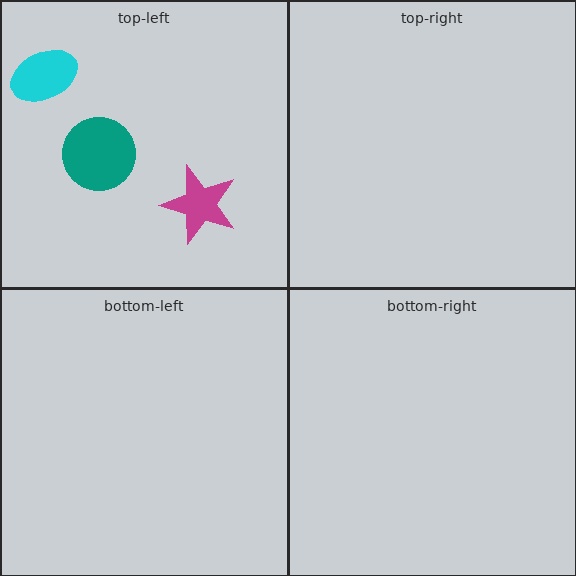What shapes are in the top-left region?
The cyan ellipse, the teal circle, the magenta star.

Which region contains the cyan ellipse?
The top-left region.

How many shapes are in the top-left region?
3.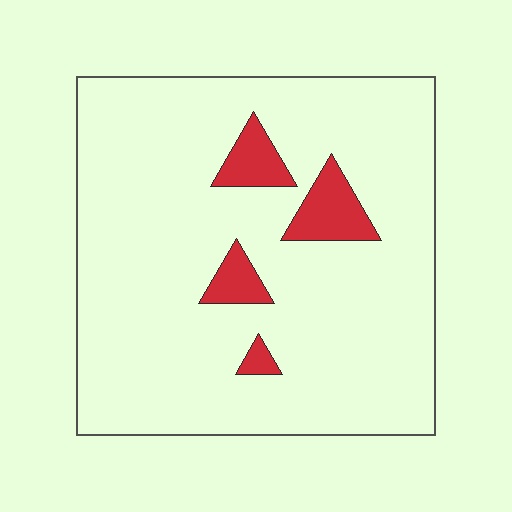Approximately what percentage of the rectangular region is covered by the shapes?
Approximately 10%.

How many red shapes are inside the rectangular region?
4.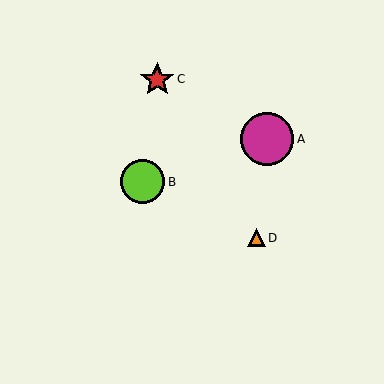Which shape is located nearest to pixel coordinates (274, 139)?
The magenta circle (labeled A) at (267, 139) is nearest to that location.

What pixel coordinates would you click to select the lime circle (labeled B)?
Click at (142, 182) to select the lime circle B.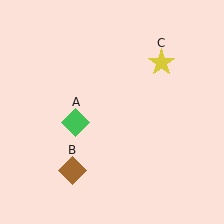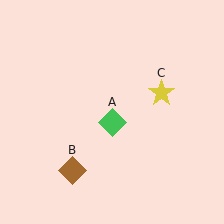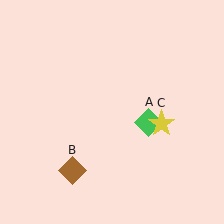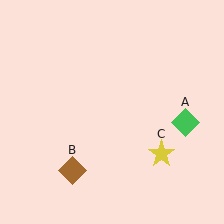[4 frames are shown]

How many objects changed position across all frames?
2 objects changed position: green diamond (object A), yellow star (object C).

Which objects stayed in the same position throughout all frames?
Brown diamond (object B) remained stationary.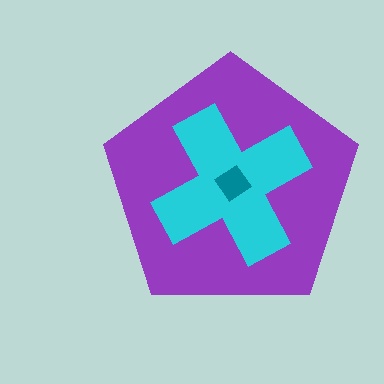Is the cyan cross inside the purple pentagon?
Yes.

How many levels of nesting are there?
3.